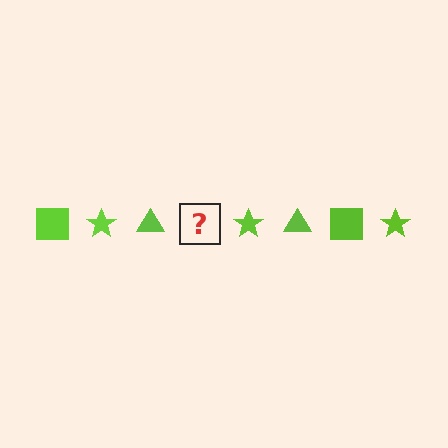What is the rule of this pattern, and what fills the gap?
The rule is that the pattern cycles through square, star, triangle shapes in lime. The gap should be filled with a lime square.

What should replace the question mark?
The question mark should be replaced with a lime square.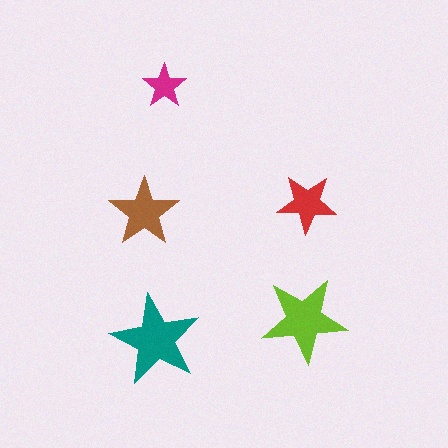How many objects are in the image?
There are 5 objects in the image.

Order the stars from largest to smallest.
the teal one, the lime one, the brown one, the red one, the magenta one.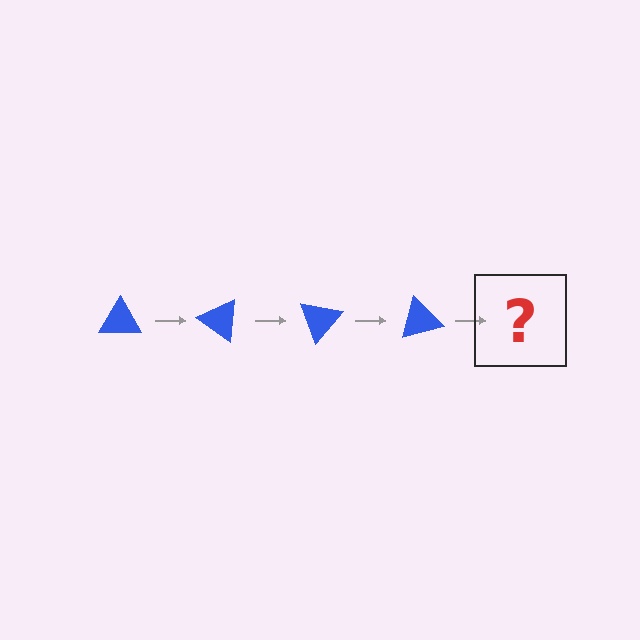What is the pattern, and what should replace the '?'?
The pattern is that the triangle rotates 35 degrees each step. The '?' should be a blue triangle rotated 140 degrees.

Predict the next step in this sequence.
The next step is a blue triangle rotated 140 degrees.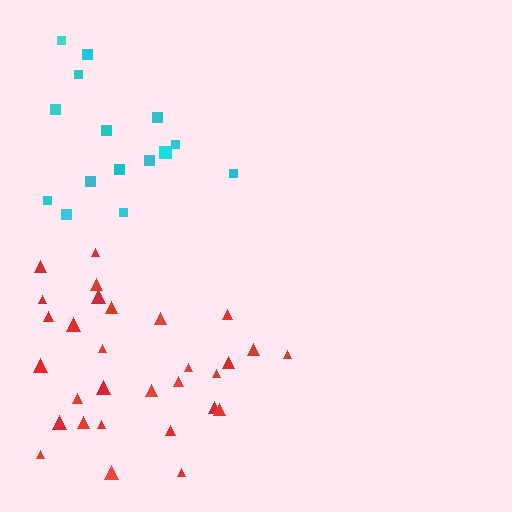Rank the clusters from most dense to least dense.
red, cyan.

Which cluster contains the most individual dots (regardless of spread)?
Red (30).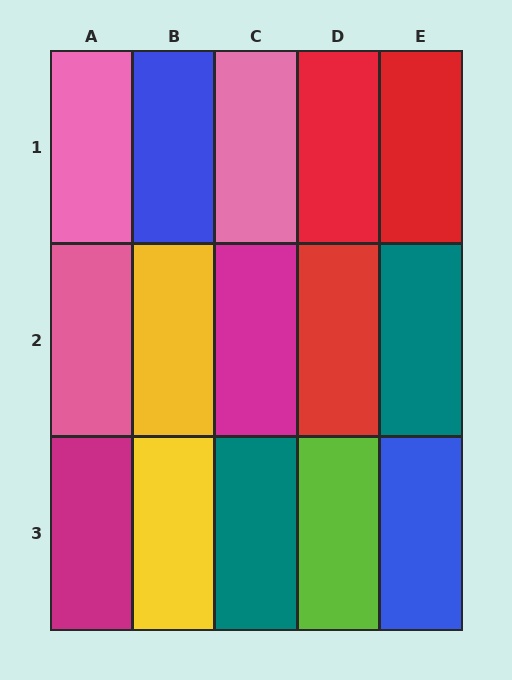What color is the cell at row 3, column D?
Lime.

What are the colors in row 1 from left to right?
Pink, blue, pink, red, red.